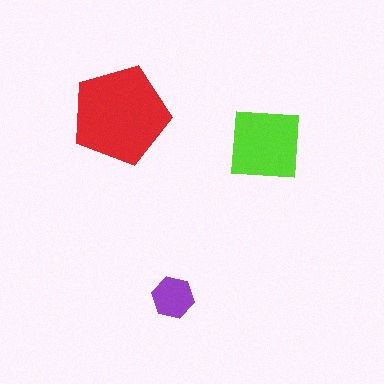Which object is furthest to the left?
The red pentagon is leftmost.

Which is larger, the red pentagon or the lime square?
The red pentagon.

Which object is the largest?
The red pentagon.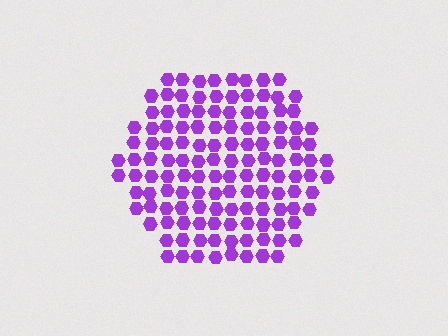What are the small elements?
The small elements are hexagons.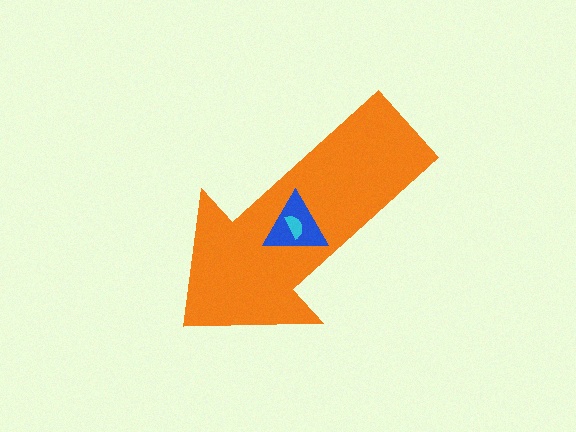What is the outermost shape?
The orange arrow.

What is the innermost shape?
The cyan semicircle.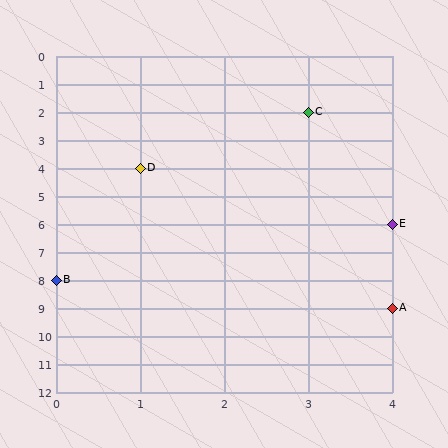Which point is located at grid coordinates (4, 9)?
Point A is at (4, 9).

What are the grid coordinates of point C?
Point C is at grid coordinates (3, 2).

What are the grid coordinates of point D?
Point D is at grid coordinates (1, 4).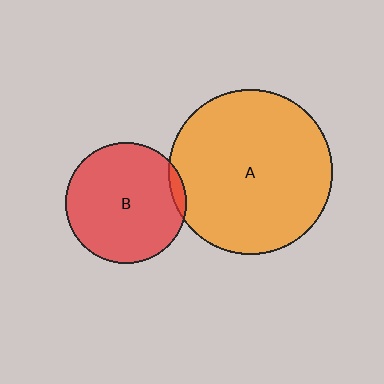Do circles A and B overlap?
Yes.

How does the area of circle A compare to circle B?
Approximately 1.8 times.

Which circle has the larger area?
Circle A (orange).